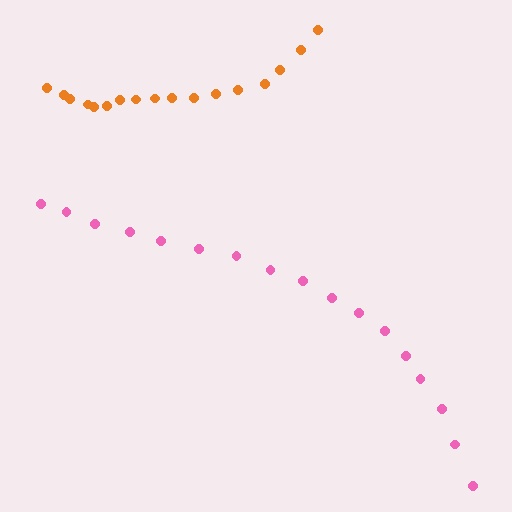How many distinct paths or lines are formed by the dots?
There are 2 distinct paths.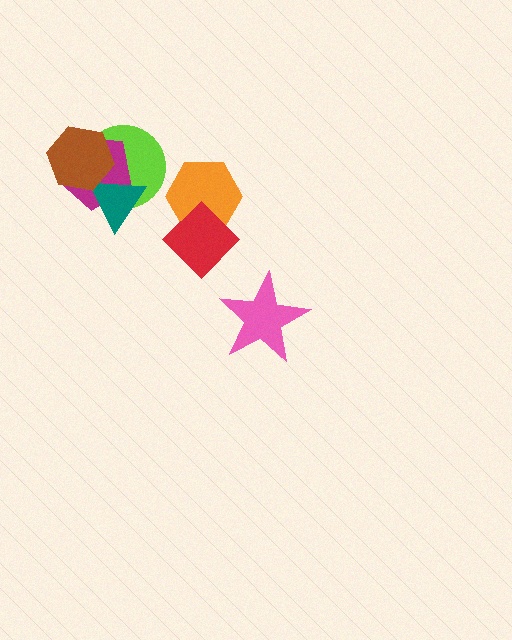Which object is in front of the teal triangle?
The brown hexagon is in front of the teal triangle.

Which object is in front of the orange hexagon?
The red diamond is in front of the orange hexagon.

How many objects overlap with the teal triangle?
3 objects overlap with the teal triangle.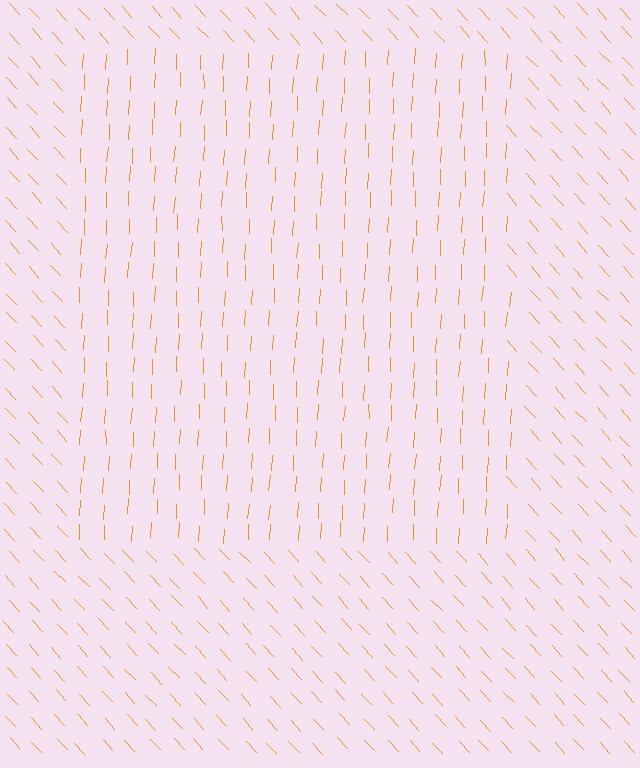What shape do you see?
I see a rectangle.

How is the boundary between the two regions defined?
The boundary is defined purely by a change in line orientation (approximately 45 degrees difference). All lines are the same color and thickness.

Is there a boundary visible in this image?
Yes, there is a texture boundary formed by a change in line orientation.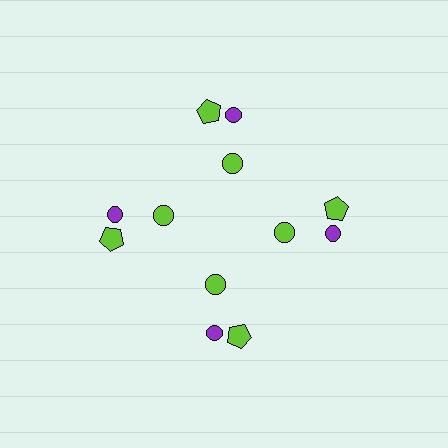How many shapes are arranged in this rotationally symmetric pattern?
There are 12 shapes, arranged in 4 groups of 3.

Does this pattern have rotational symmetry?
Yes, this pattern has 4-fold rotational symmetry. It looks the same after rotating 90 degrees around the center.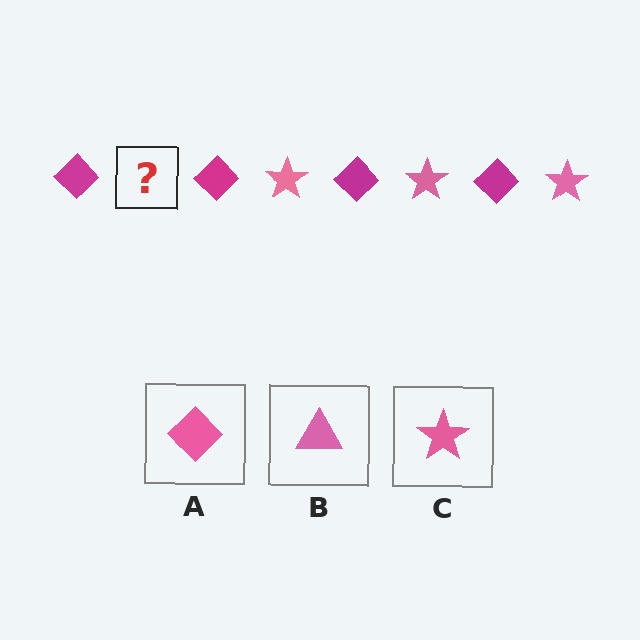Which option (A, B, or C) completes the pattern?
C.